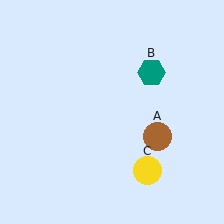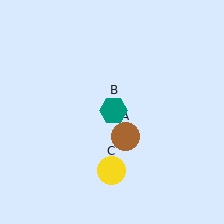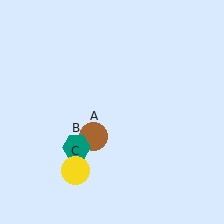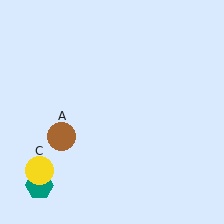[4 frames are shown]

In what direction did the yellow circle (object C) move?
The yellow circle (object C) moved left.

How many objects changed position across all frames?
3 objects changed position: brown circle (object A), teal hexagon (object B), yellow circle (object C).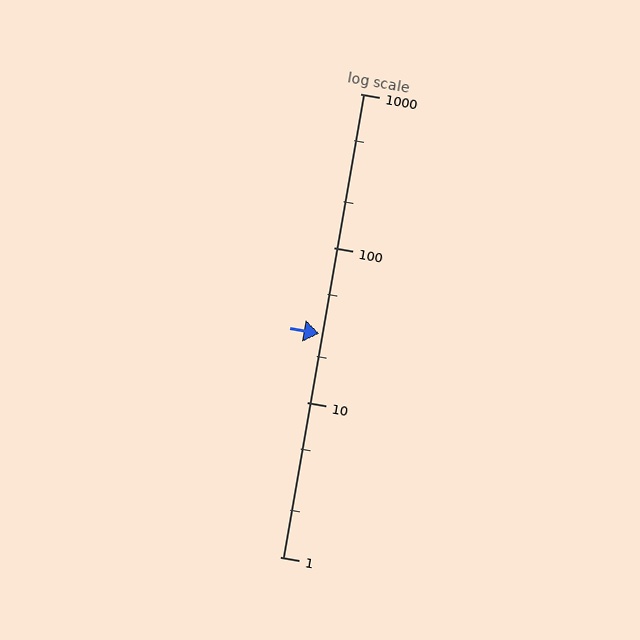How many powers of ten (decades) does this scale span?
The scale spans 3 decades, from 1 to 1000.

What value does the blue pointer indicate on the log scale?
The pointer indicates approximately 28.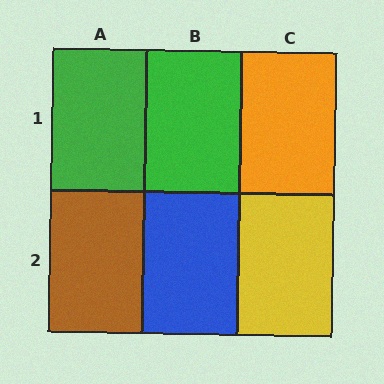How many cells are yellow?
1 cell is yellow.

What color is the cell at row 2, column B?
Blue.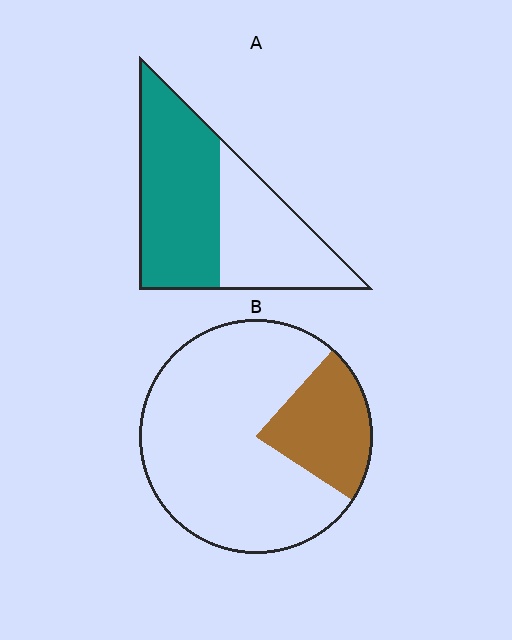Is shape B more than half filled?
No.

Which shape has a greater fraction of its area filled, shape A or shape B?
Shape A.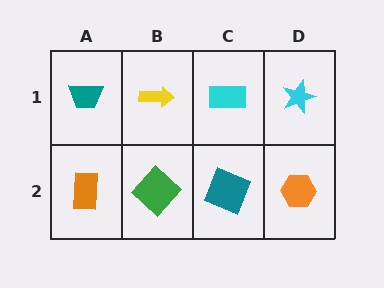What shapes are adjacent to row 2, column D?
A cyan star (row 1, column D), a teal square (row 2, column C).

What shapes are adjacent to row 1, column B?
A green diamond (row 2, column B), a teal trapezoid (row 1, column A), a cyan rectangle (row 1, column C).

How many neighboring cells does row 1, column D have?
2.